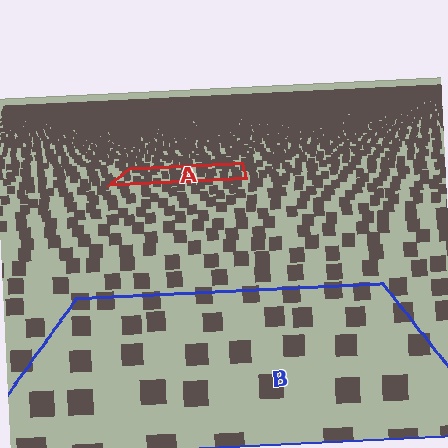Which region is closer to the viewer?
Region B is closer. The texture elements there are larger and more spread out.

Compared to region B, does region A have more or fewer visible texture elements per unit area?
Region A has more texture elements per unit area — they are packed more densely because it is farther away.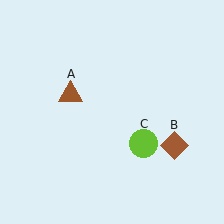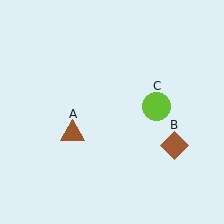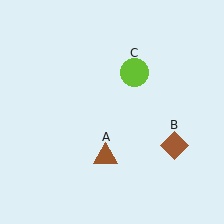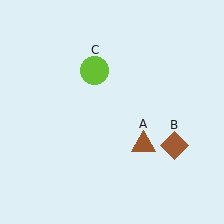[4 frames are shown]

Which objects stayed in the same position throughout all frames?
Brown diamond (object B) remained stationary.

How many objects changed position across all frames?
2 objects changed position: brown triangle (object A), lime circle (object C).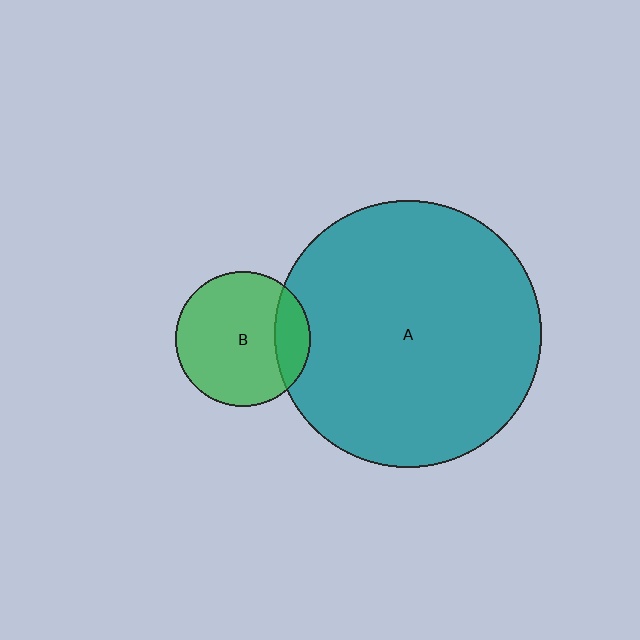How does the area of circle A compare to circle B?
Approximately 3.9 times.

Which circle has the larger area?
Circle A (teal).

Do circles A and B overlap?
Yes.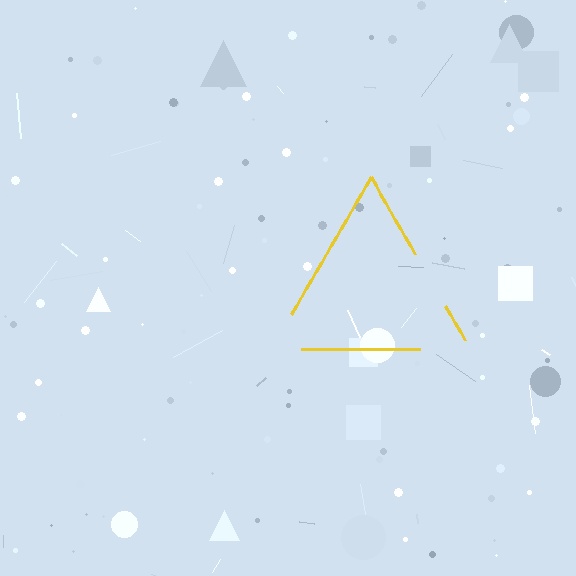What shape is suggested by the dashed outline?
The dashed outline suggests a triangle.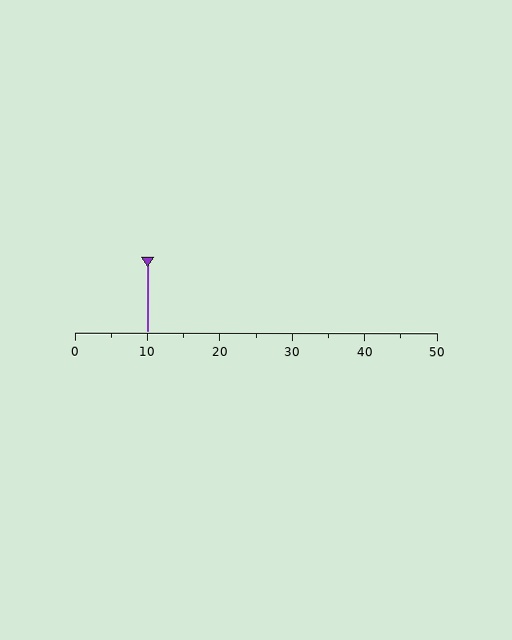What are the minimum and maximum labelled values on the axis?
The axis runs from 0 to 50.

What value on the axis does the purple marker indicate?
The marker indicates approximately 10.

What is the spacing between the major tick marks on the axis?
The major ticks are spaced 10 apart.